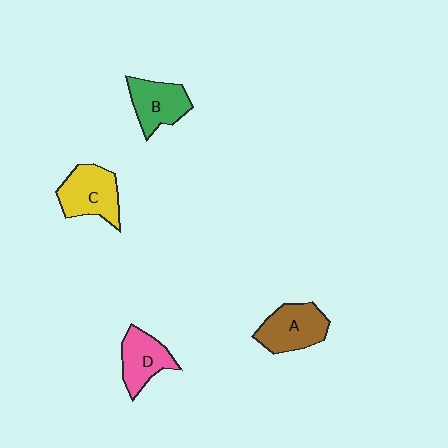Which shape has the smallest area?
Shape D (pink).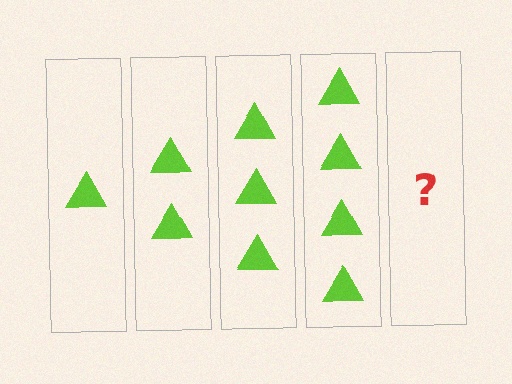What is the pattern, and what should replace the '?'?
The pattern is that each step adds one more triangle. The '?' should be 5 triangles.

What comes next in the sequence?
The next element should be 5 triangles.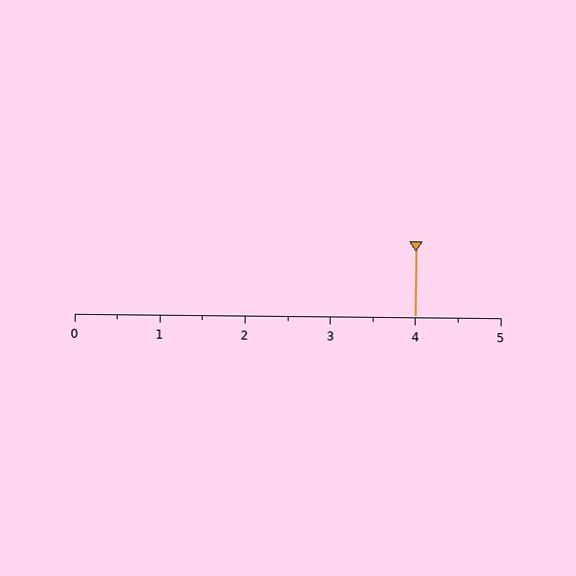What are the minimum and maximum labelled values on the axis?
The axis runs from 0 to 5.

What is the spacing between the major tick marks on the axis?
The major ticks are spaced 1 apart.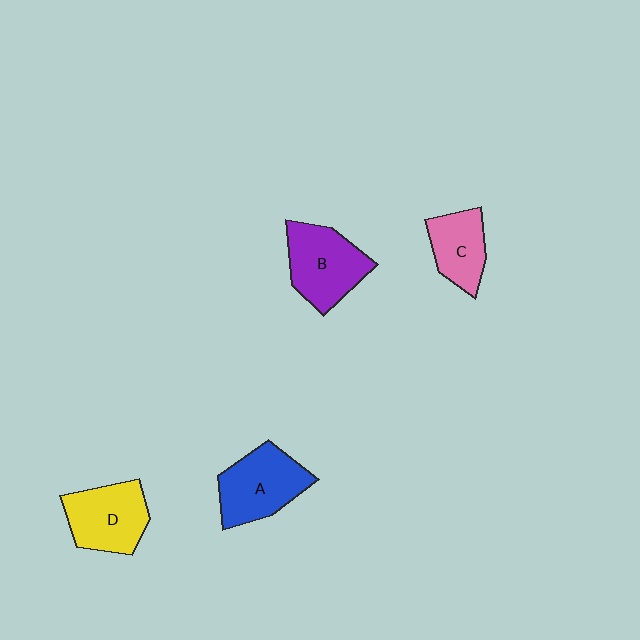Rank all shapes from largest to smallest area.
From largest to smallest: B (purple), A (blue), D (yellow), C (pink).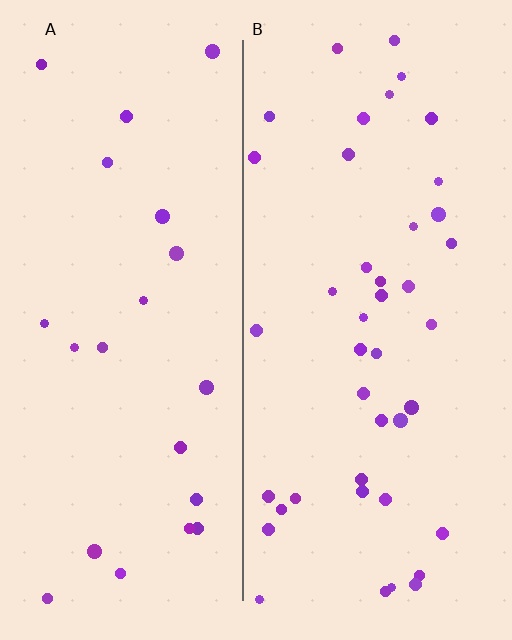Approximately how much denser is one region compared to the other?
Approximately 2.0× — region B over region A.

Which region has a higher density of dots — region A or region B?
B (the right).